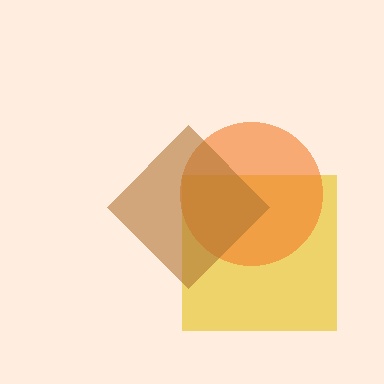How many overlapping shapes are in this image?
There are 3 overlapping shapes in the image.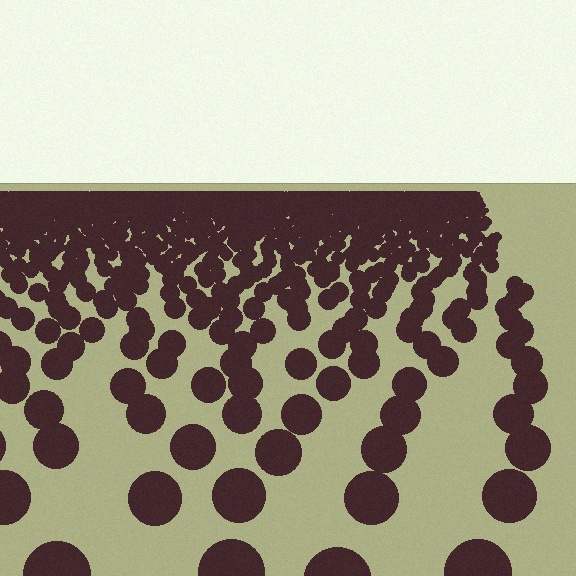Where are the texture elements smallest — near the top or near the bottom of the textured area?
Near the top.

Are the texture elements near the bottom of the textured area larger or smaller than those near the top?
Larger. Near the bottom, elements are closer to the viewer and appear at a bigger on-screen size.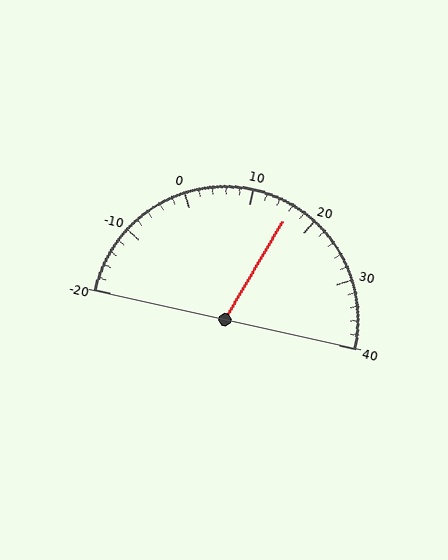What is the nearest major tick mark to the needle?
The nearest major tick mark is 20.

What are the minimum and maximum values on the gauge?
The gauge ranges from -20 to 40.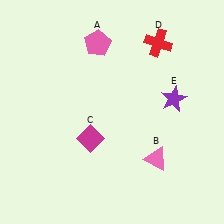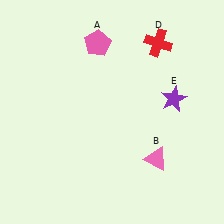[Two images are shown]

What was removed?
The magenta diamond (C) was removed in Image 2.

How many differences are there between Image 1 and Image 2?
There is 1 difference between the two images.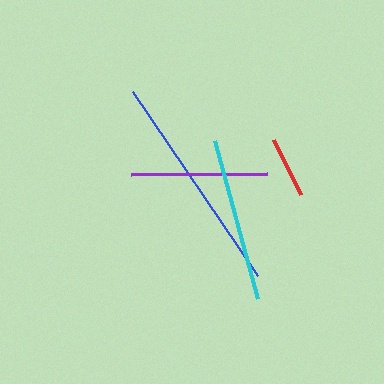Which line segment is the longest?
The blue line is the longest at approximately 223 pixels.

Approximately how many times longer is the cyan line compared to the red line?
The cyan line is approximately 2.7 times the length of the red line.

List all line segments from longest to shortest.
From longest to shortest: blue, cyan, purple, red.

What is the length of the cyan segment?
The cyan segment is approximately 164 pixels long.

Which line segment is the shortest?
The red line is the shortest at approximately 61 pixels.